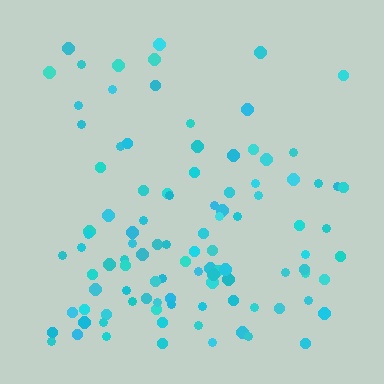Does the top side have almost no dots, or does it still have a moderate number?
Still a moderate number, just noticeably fewer than the bottom.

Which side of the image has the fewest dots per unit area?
The top.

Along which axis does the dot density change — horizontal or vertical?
Vertical.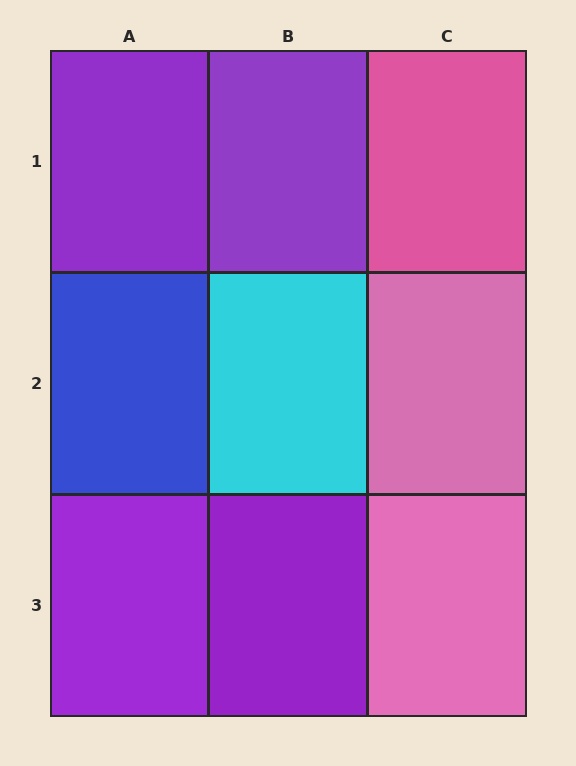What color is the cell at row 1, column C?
Pink.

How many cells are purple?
4 cells are purple.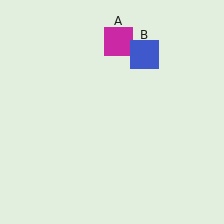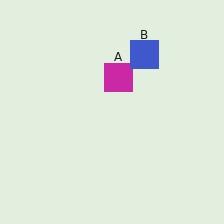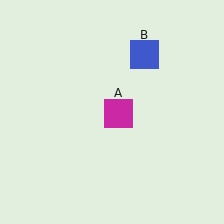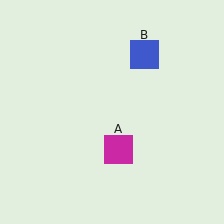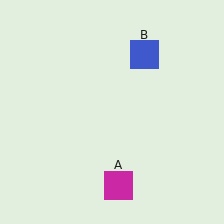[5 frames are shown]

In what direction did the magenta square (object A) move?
The magenta square (object A) moved down.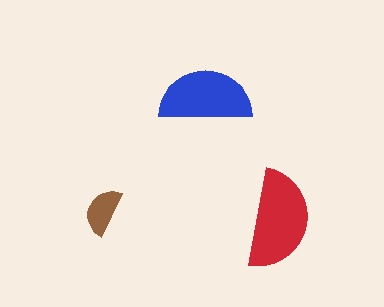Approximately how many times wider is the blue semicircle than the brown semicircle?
About 2 times wider.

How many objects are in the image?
There are 3 objects in the image.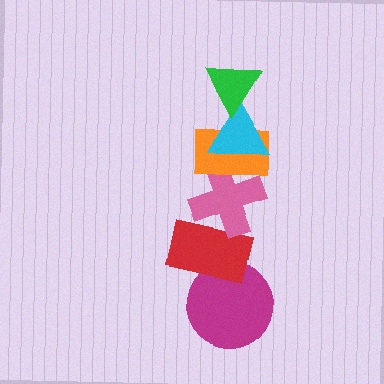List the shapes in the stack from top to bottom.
From top to bottom: the green triangle, the cyan triangle, the orange rectangle, the pink cross, the red rectangle, the magenta circle.